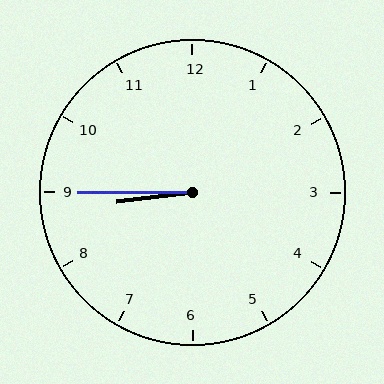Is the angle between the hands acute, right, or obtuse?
It is acute.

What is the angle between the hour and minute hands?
Approximately 8 degrees.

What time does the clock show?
8:45.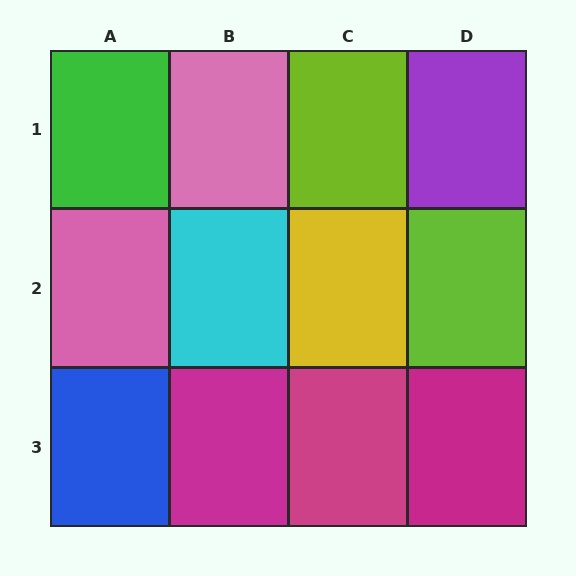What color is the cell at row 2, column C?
Yellow.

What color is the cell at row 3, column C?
Magenta.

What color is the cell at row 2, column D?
Lime.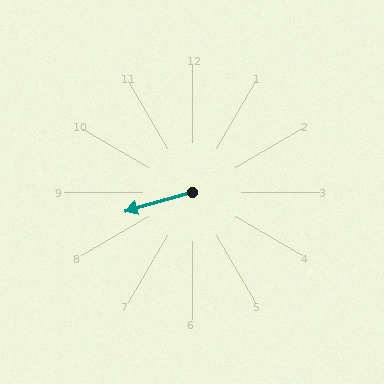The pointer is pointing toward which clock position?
Roughly 8 o'clock.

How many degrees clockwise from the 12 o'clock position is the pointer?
Approximately 254 degrees.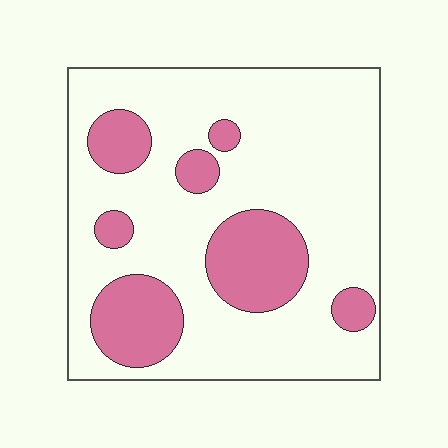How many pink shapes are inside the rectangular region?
7.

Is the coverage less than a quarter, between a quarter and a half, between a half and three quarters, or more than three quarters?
Less than a quarter.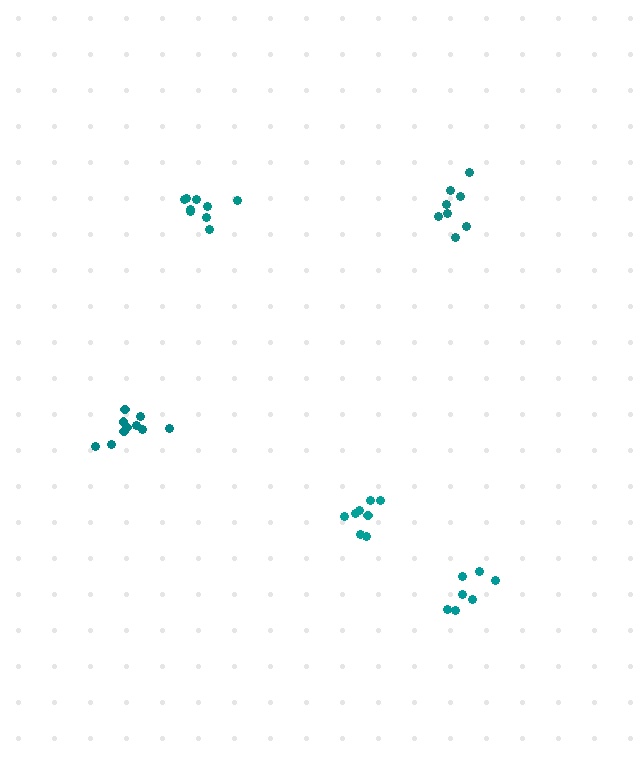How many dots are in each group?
Group 1: 9 dots, Group 2: 8 dots, Group 3: 10 dots, Group 4: 7 dots, Group 5: 8 dots (42 total).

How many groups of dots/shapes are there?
There are 5 groups.